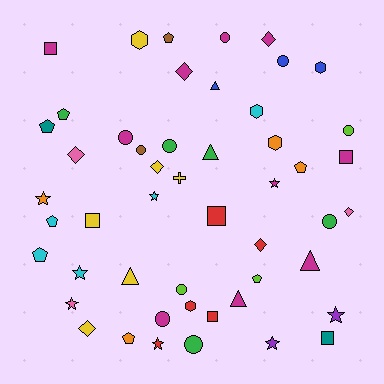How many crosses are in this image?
There is 1 cross.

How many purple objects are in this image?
There are 2 purple objects.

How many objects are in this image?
There are 50 objects.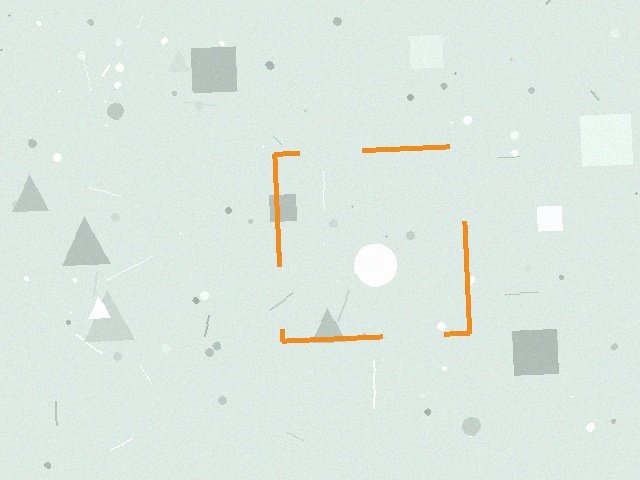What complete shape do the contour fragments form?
The contour fragments form a square.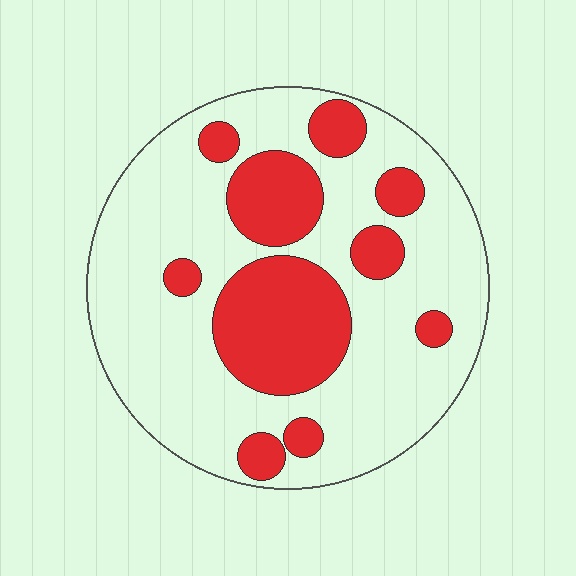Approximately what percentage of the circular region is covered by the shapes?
Approximately 30%.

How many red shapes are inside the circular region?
10.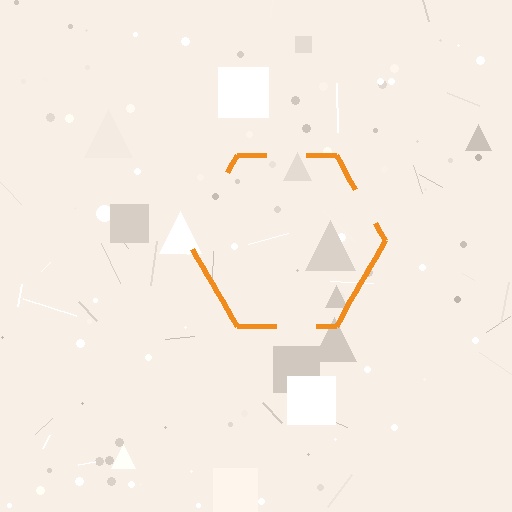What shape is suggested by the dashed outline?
The dashed outline suggests a hexagon.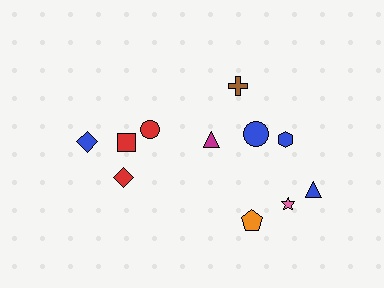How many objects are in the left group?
There are 4 objects.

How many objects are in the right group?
There are 7 objects.